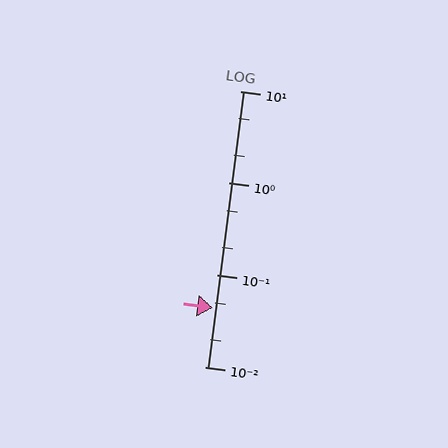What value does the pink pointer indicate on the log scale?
The pointer indicates approximately 0.044.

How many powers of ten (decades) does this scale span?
The scale spans 3 decades, from 0.01 to 10.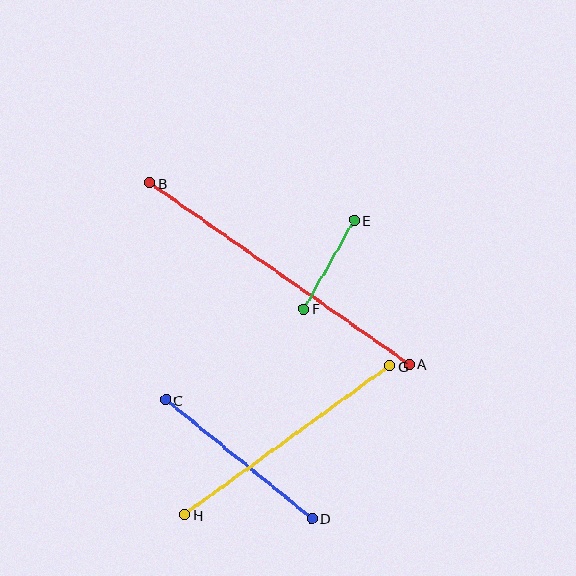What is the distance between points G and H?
The distance is approximately 254 pixels.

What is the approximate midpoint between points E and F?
The midpoint is at approximately (329, 265) pixels.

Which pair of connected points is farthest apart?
Points A and B are farthest apart.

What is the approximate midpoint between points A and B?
The midpoint is at approximately (280, 274) pixels.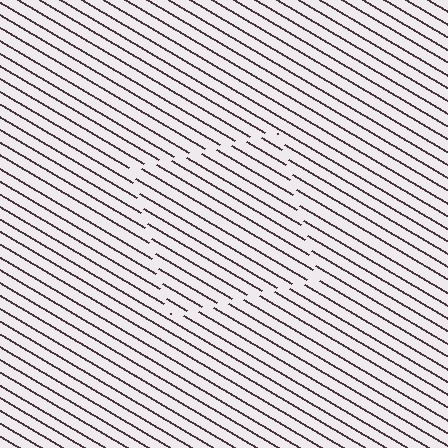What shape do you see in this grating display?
An illusory square. The interior of the shape contains the same grating, shifted by half a period — the contour is defined by the phase discontinuity where line-ends from the inner and outer gratings abut.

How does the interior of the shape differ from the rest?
The interior of the shape contains the same grating, shifted by half a period — the contour is defined by the phase discontinuity where line-ends from the inner and outer gratings abut.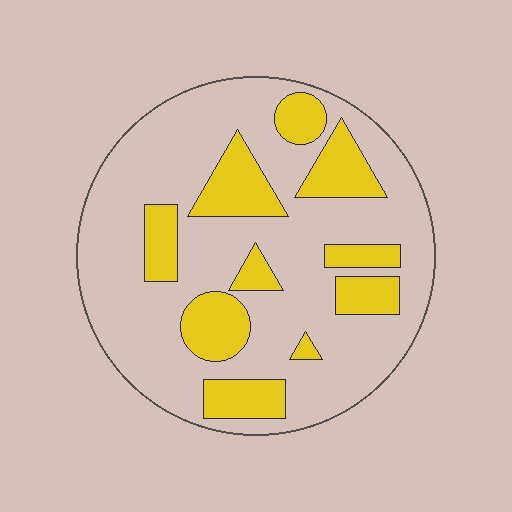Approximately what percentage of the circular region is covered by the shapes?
Approximately 25%.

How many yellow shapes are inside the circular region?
10.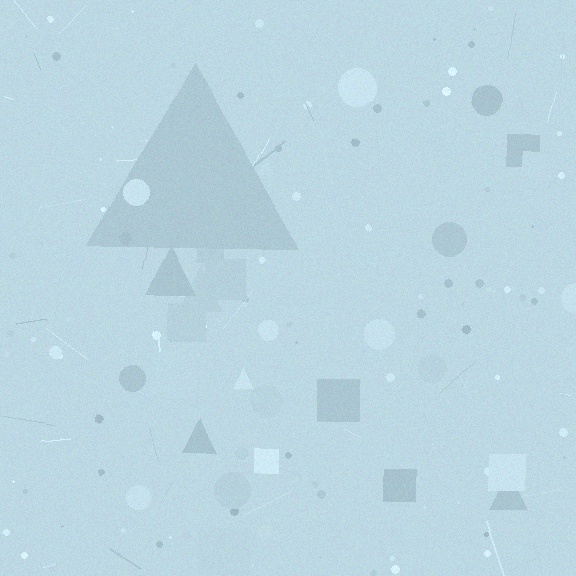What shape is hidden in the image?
A triangle is hidden in the image.